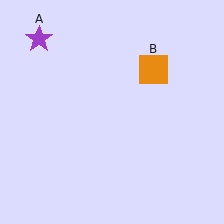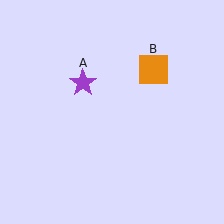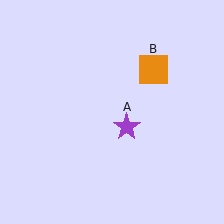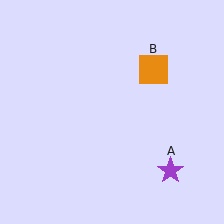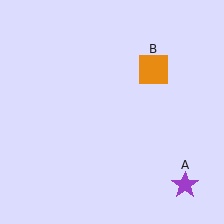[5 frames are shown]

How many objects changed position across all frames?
1 object changed position: purple star (object A).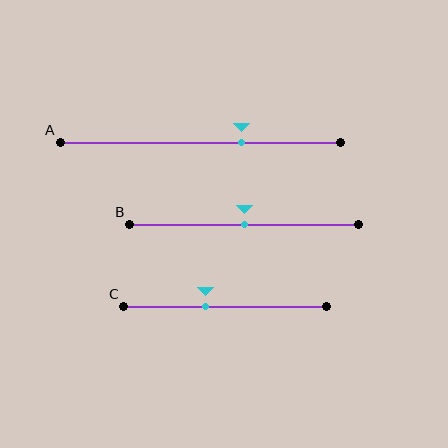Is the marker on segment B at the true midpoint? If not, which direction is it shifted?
Yes, the marker on segment B is at the true midpoint.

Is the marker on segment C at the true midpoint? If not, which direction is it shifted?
No, the marker on segment C is shifted to the left by about 10% of the segment length.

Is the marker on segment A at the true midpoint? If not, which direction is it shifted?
No, the marker on segment A is shifted to the right by about 15% of the segment length.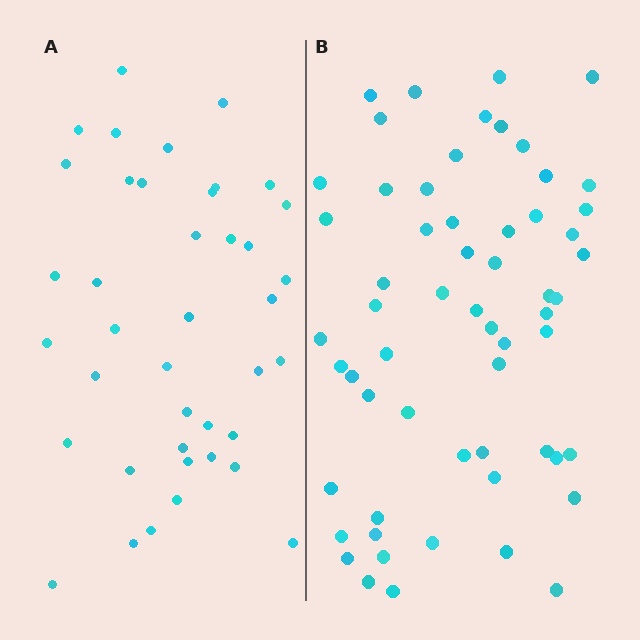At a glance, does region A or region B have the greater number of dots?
Region B (the right region) has more dots.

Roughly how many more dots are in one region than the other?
Region B has approximately 20 more dots than region A.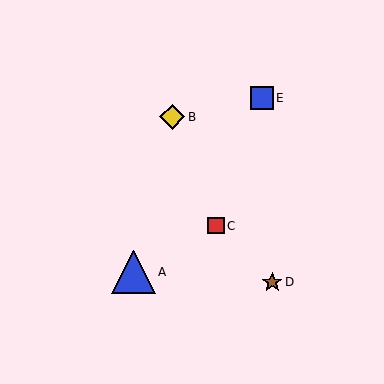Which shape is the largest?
The blue triangle (labeled A) is the largest.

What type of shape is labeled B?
Shape B is a yellow diamond.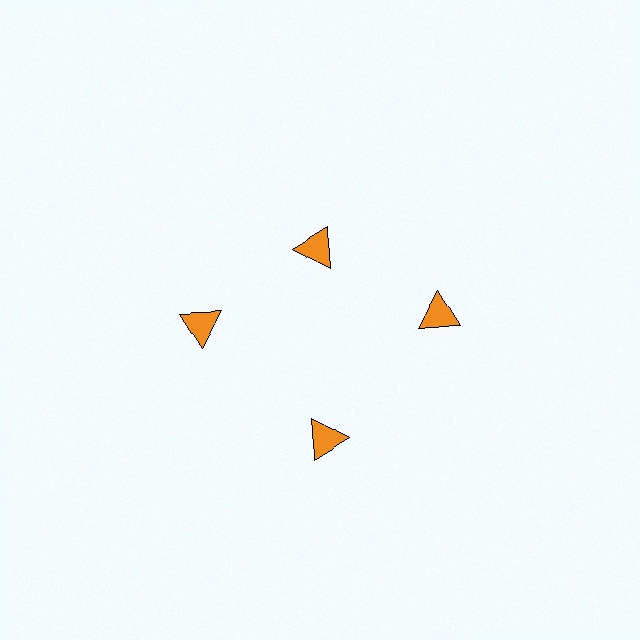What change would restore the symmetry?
The symmetry would be restored by moving it outward, back onto the ring so that all 4 triangles sit at equal angles and equal distance from the center.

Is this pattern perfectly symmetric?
No. The 4 orange triangles are arranged in a ring, but one element near the 12 o'clock position is pulled inward toward the center, breaking the 4-fold rotational symmetry.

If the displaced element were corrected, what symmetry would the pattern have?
It would have 4-fold rotational symmetry — the pattern would map onto itself every 90 degrees.